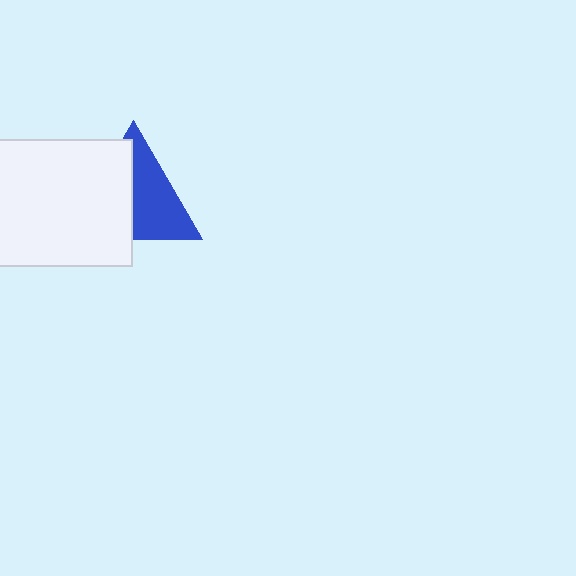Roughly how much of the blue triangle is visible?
About half of it is visible (roughly 51%).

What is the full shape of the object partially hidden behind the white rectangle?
The partially hidden object is a blue triangle.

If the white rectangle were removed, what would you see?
You would see the complete blue triangle.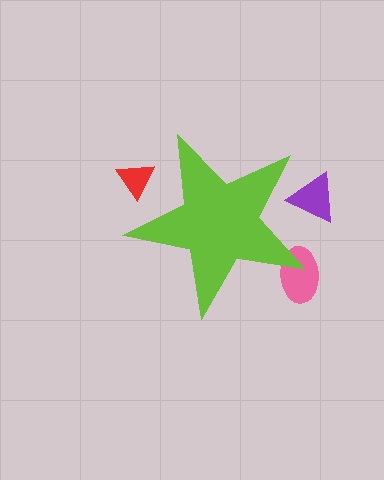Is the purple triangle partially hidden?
Yes, the purple triangle is partially hidden behind the lime star.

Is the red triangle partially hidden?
Yes, the red triangle is partially hidden behind the lime star.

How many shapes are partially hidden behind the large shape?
3 shapes are partially hidden.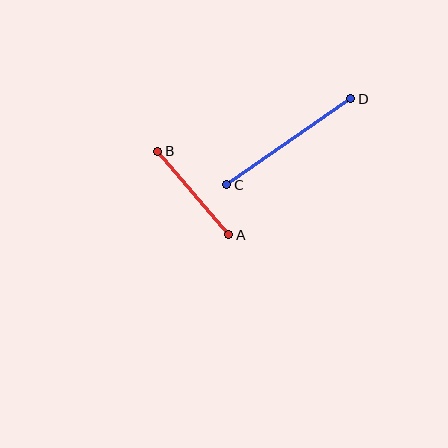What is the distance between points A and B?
The distance is approximately 109 pixels.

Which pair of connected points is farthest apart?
Points C and D are farthest apart.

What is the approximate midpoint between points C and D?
The midpoint is at approximately (289, 142) pixels.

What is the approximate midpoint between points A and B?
The midpoint is at approximately (193, 193) pixels.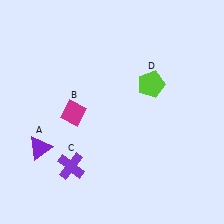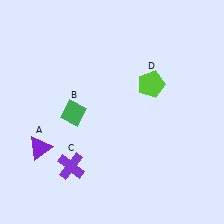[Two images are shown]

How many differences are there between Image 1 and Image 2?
There is 1 difference between the two images.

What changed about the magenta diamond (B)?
In Image 1, B is magenta. In Image 2, it changed to green.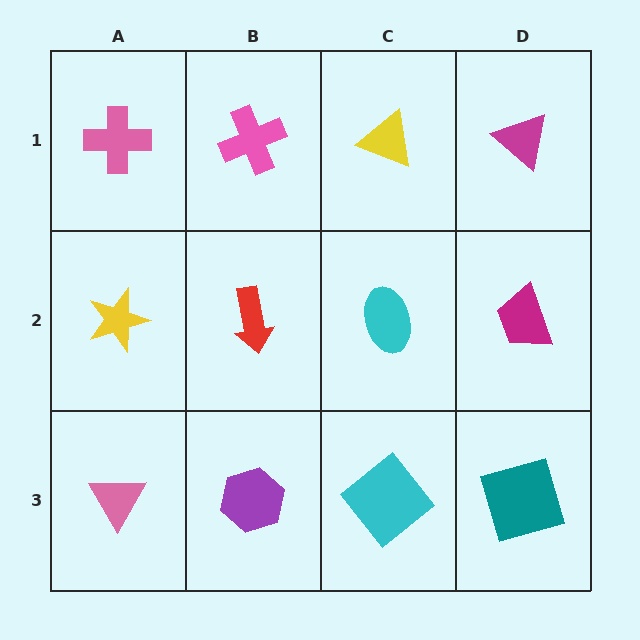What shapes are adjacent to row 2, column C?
A yellow triangle (row 1, column C), a cyan diamond (row 3, column C), a red arrow (row 2, column B), a magenta trapezoid (row 2, column D).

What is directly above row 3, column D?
A magenta trapezoid.